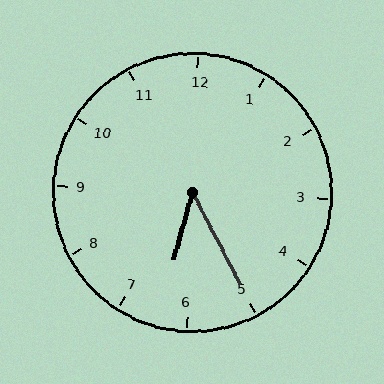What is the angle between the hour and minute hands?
Approximately 42 degrees.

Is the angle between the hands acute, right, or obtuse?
It is acute.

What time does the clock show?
6:25.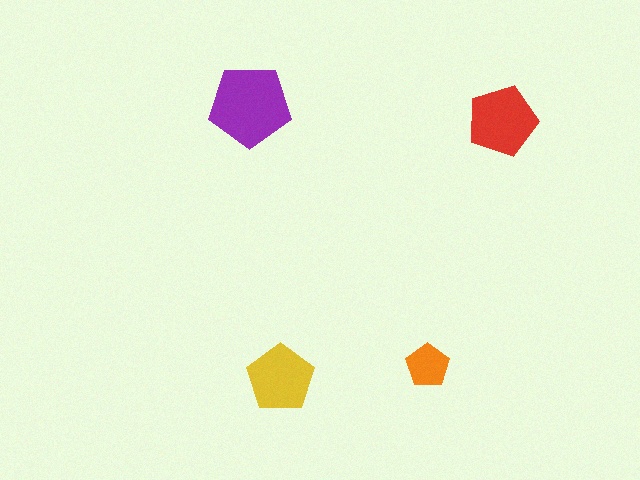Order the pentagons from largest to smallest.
the purple one, the red one, the yellow one, the orange one.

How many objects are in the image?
There are 4 objects in the image.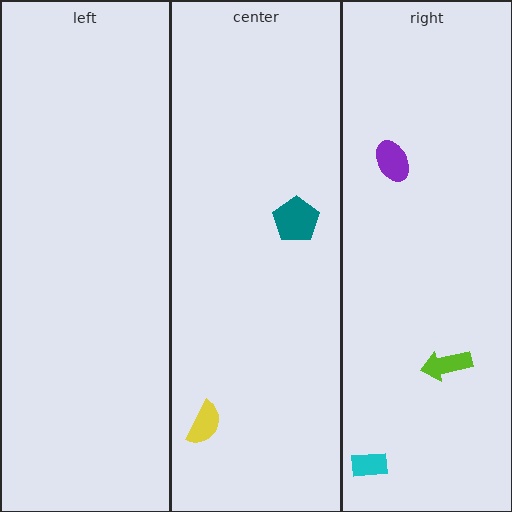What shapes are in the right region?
The purple ellipse, the lime arrow, the cyan rectangle.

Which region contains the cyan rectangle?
The right region.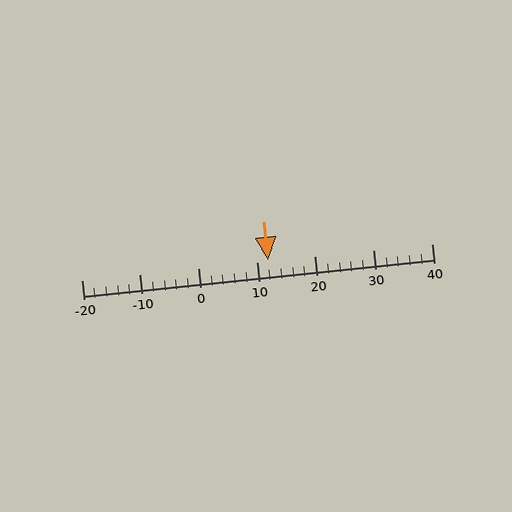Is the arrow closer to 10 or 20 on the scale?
The arrow is closer to 10.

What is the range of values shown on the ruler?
The ruler shows values from -20 to 40.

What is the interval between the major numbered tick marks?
The major tick marks are spaced 10 units apart.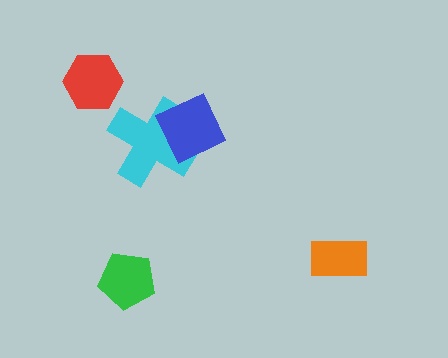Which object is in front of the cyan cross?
The blue diamond is in front of the cyan cross.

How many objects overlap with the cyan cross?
1 object overlaps with the cyan cross.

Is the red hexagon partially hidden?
No, no other shape covers it.